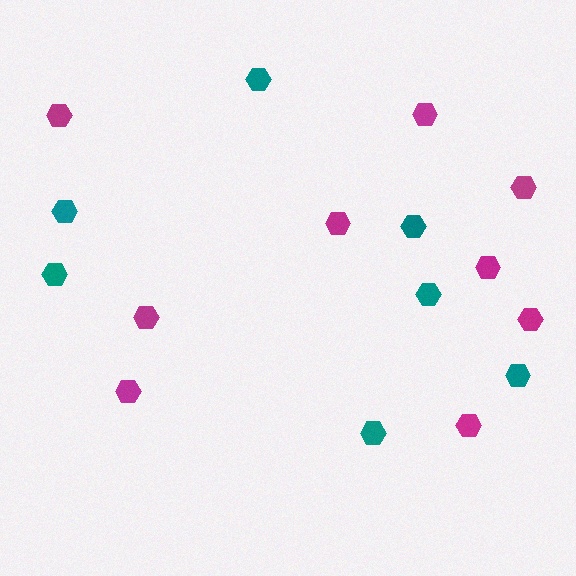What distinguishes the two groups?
There are 2 groups: one group of magenta hexagons (9) and one group of teal hexagons (7).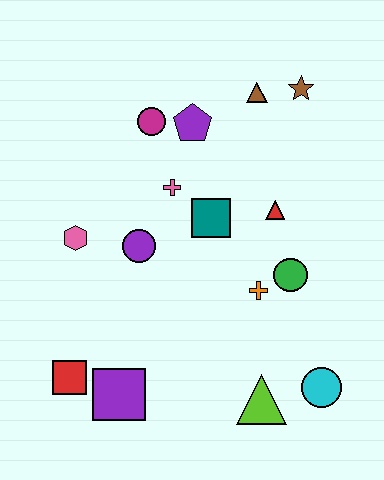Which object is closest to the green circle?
The orange cross is closest to the green circle.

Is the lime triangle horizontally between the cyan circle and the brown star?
No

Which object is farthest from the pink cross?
The cyan circle is farthest from the pink cross.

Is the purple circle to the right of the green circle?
No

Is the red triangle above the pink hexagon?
Yes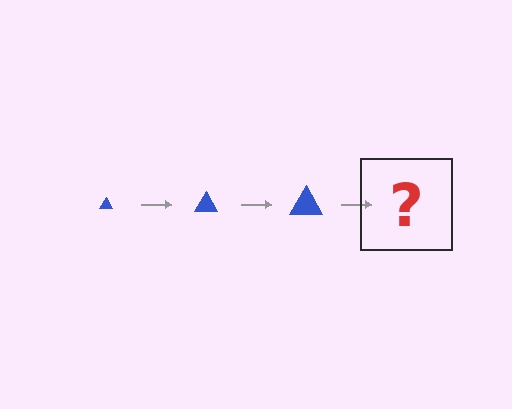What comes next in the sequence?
The next element should be a blue triangle, larger than the previous one.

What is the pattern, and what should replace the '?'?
The pattern is that the triangle gets progressively larger each step. The '?' should be a blue triangle, larger than the previous one.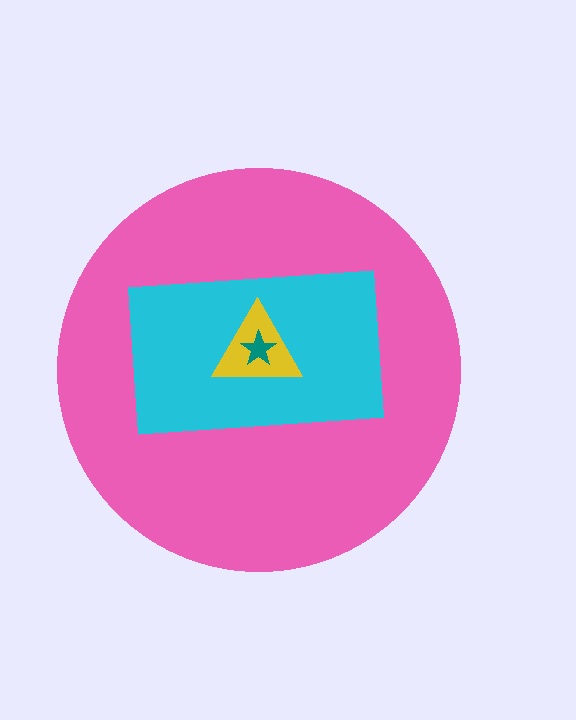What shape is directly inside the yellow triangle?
The teal star.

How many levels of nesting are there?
4.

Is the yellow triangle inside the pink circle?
Yes.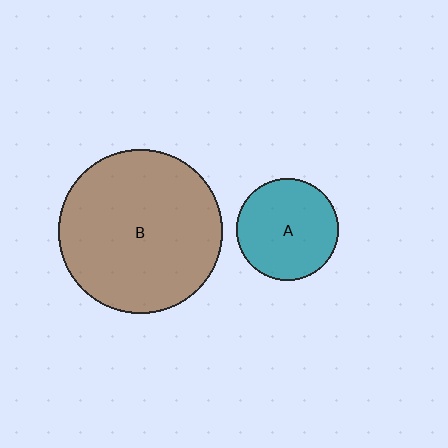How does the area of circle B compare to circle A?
Approximately 2.6 times.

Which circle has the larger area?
Circle B (brown).